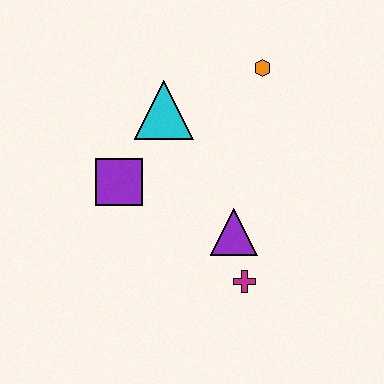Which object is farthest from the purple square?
The orange hexagon is farthest from the purple square.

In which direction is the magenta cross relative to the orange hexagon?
The magenta cross is below the orange hexagon.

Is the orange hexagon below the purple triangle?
No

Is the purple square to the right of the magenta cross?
No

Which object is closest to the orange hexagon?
The cyan triangle is closest to the orange hexagon.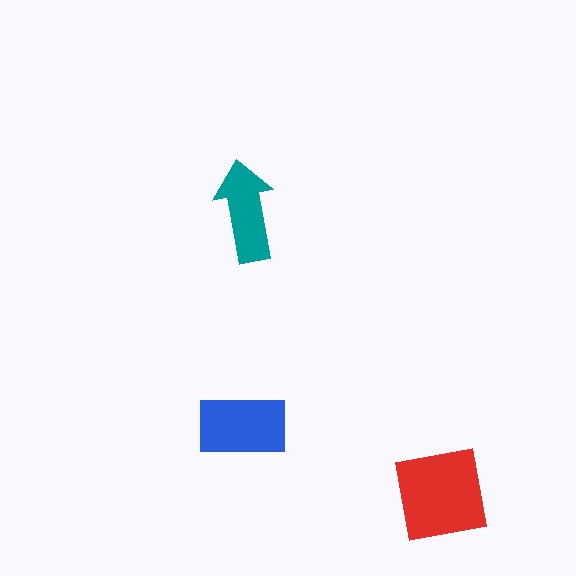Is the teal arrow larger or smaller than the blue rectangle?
Smaller.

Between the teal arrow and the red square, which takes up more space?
The red square.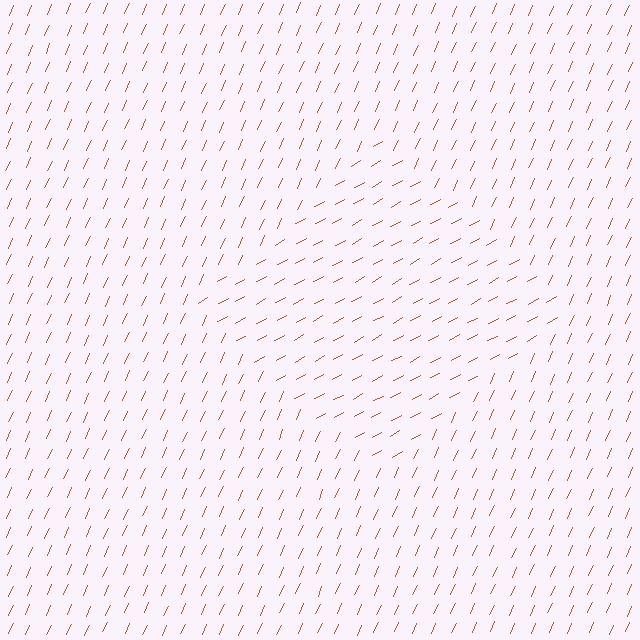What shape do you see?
I see a diamond.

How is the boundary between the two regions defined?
The boundary is defined purely by a change in line orientation (approximately 37 degrees difference). All lines are the same color and thickness.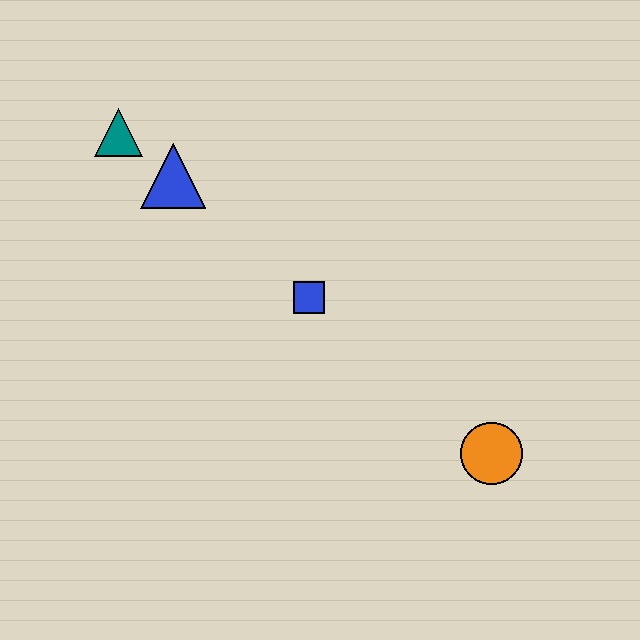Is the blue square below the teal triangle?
Yes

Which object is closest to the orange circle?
The blue square is closest to the orange circle.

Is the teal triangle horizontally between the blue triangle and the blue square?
No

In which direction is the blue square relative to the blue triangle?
The blue square is to the right of the blue triangle.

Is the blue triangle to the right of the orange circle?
No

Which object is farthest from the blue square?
The teal triangle is farthest from the blue square.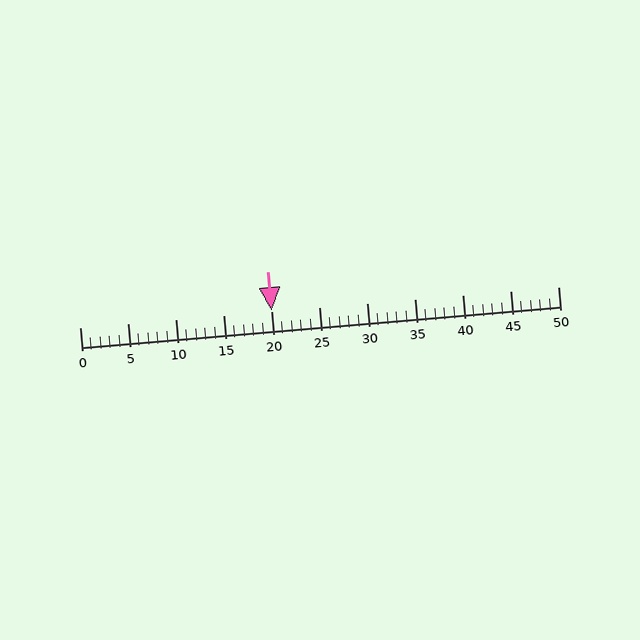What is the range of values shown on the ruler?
The ruler shows values from 0 to 50.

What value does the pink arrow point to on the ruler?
The pink arrow points to approximately 20.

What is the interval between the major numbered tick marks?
The major tick marks are spaced 5 units apart.